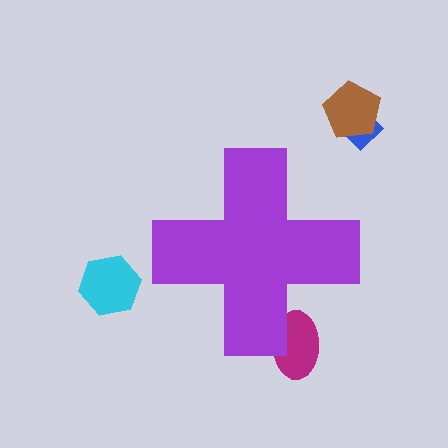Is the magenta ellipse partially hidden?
Yes, the magenta ellipse is partially hidden behind the purple cross.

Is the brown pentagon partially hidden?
No, the brown pentagon is fully visible.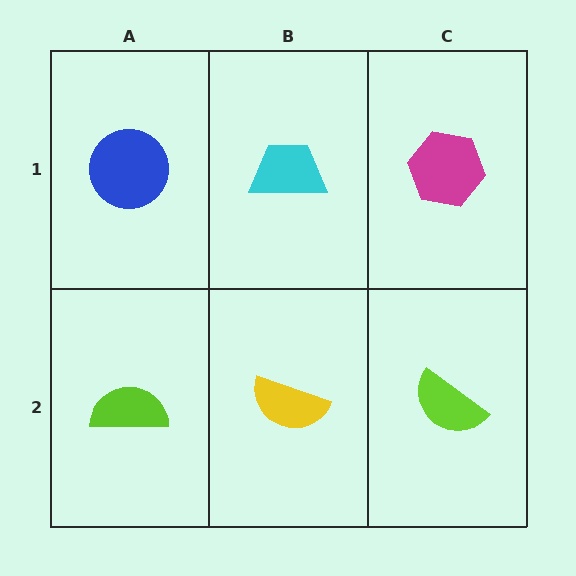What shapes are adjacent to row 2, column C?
A magenta hexagon (row 1, column C), a yellow semicircle (row 2, column B).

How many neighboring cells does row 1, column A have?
2.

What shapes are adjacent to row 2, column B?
A cyan trapezoid (row 1, column B), a lime semicircle (row 2, column A), a lime semicircle (row 2, column C).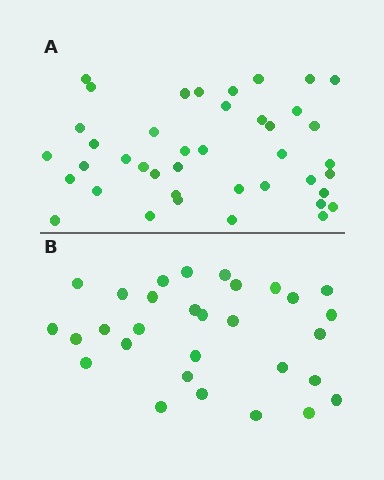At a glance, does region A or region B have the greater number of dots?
Region A (the top region) has more dots.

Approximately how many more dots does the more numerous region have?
Region A has roughly 12 or so more dots than region B.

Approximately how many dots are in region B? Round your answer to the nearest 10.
About 30 dots.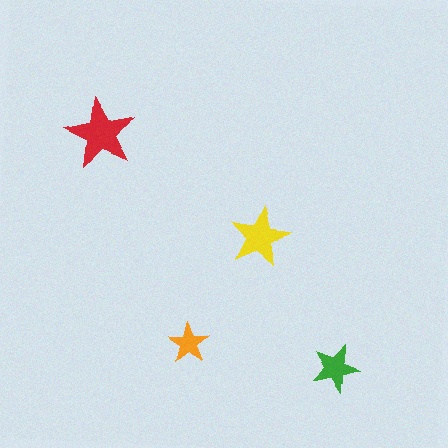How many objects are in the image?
There are 4 objects in the image.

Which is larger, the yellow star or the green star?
The yellow one.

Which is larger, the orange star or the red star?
The red one.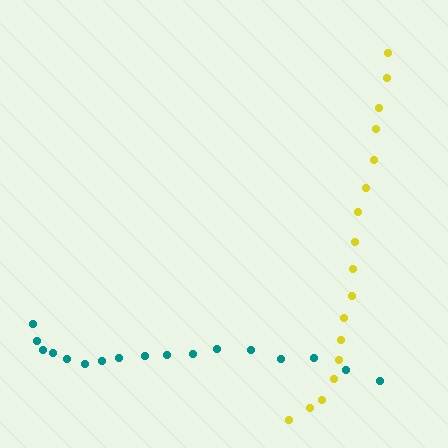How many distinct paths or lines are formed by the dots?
There are 2 distinct paths.